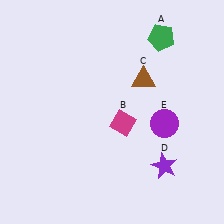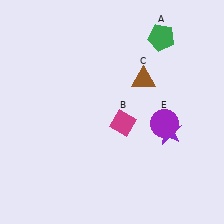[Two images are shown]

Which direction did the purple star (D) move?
The purple star (D) moved up.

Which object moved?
The purple star (D) moved up.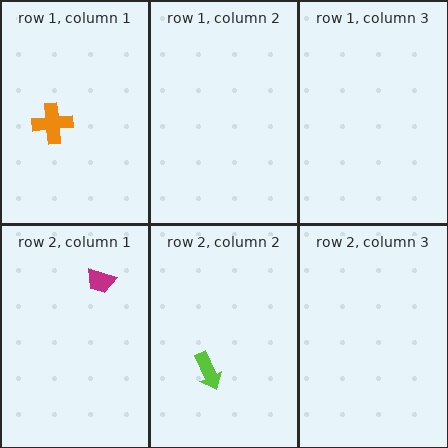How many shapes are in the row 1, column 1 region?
1.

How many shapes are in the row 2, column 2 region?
1.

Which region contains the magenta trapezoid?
The row 2, column 1 region.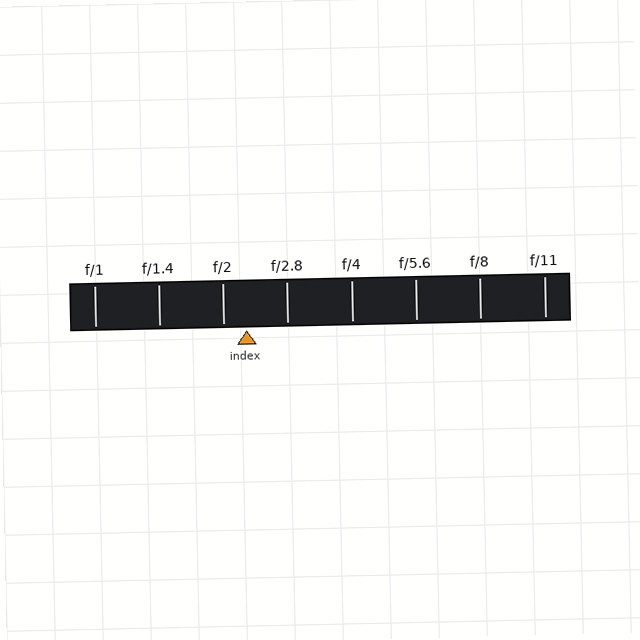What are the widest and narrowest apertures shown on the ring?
The widest aperture shown is f/1 and the narrowest is f/11.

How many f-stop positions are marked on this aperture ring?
There are 8 f-stop positions marked.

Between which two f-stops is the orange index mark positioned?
The index mark is between f/2 and f/2.8.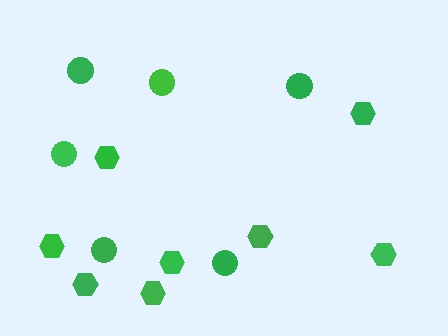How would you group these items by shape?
There are 2 groups: one group of hexagons (8) and one group of circles (6).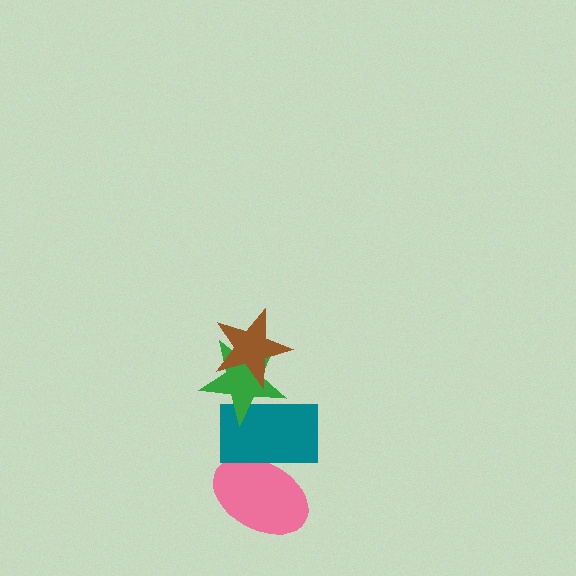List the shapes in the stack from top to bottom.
From top to bottom: the brown star, the green star, the teal rectangle, the pink ellipse.